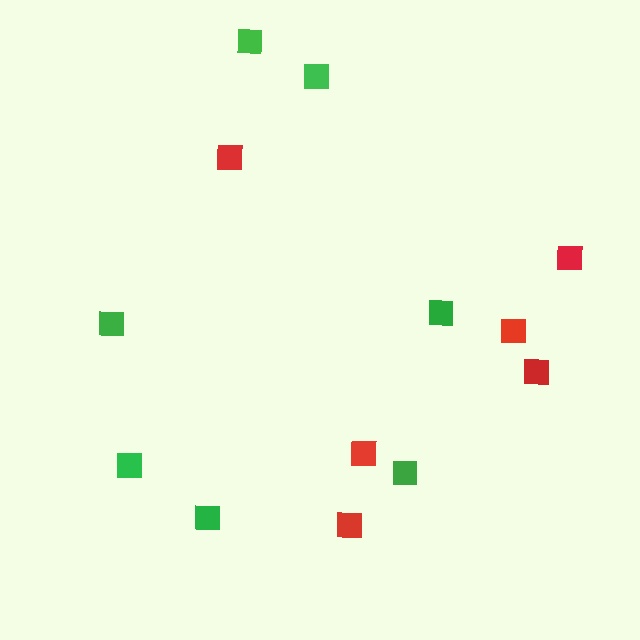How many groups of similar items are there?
There are 2 groups: one group of green squares (7) and one group of red squares (6).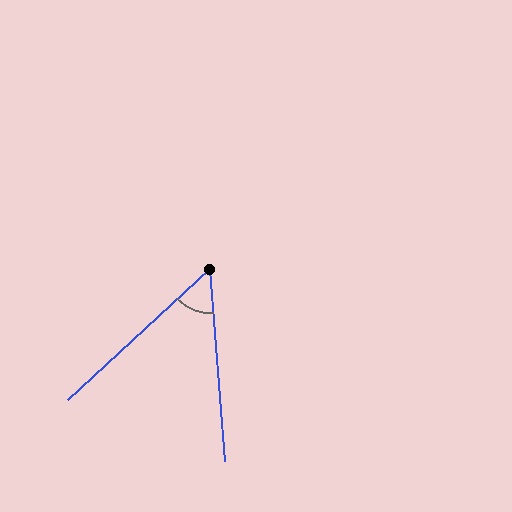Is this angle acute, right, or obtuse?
It is acute.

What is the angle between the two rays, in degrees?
Approximately 52 degrees.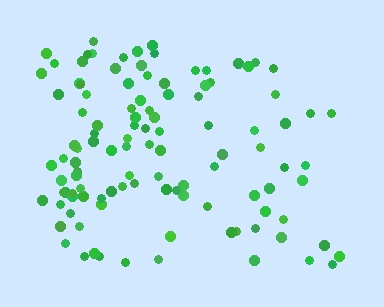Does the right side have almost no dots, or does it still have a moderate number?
Still a moderate number, just noticeably fewer than the left.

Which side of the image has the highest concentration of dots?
The left.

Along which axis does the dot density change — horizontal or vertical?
Horizontal.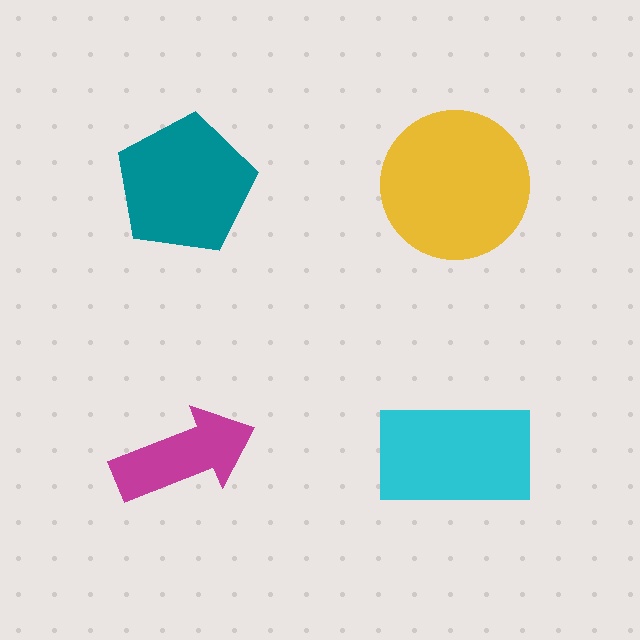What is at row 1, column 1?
A teal pentagon.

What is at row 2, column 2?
A cyan rectangle.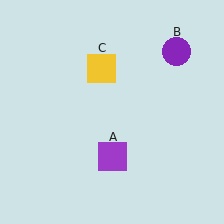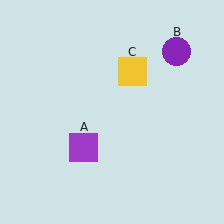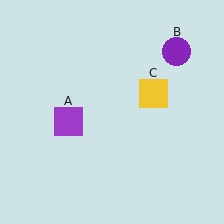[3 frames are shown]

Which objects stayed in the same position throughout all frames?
Purple circle (object B) remained stationary.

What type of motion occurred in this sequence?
The purple square (object A), yellow square (object C) rotated clockwise around the center of the scene.